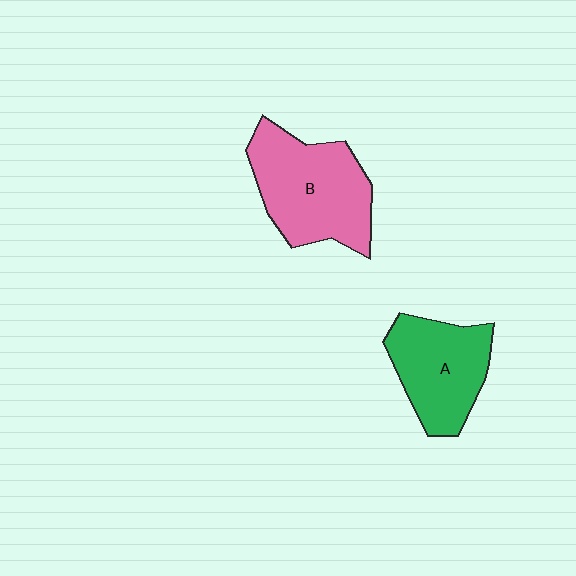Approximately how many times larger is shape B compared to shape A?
Approximately 1.3 times.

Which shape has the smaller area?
Shape A (green).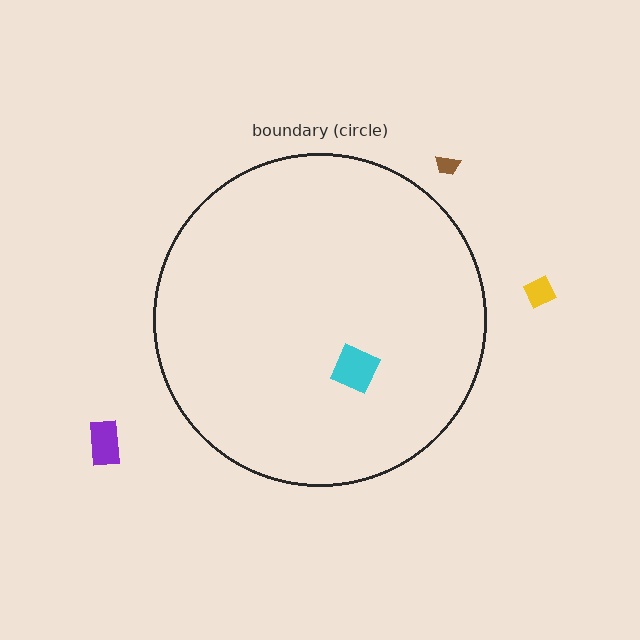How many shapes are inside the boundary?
1 inside, 3 outside.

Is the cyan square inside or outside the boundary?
Inside.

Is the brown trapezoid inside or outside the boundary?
Outside.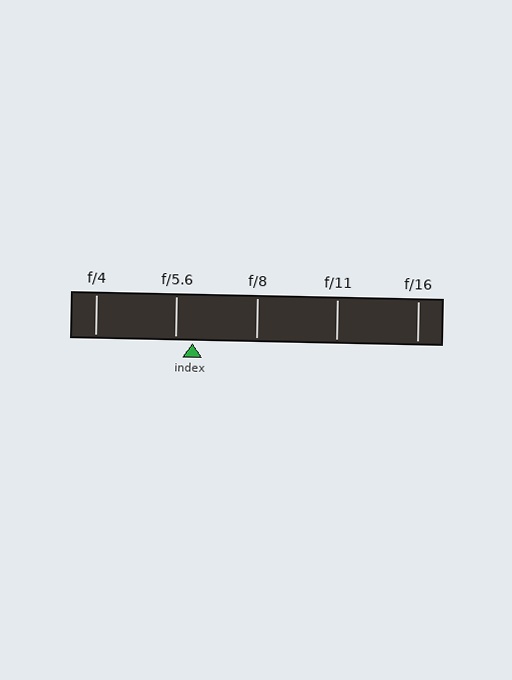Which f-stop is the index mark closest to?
The index mark is closest to f/5.6.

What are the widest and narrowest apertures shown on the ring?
The widest aperture shown is f/4 and the narrowest is f/16.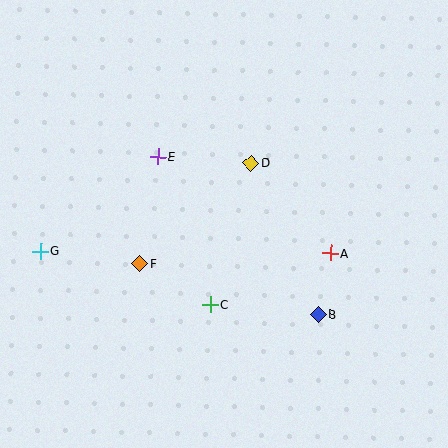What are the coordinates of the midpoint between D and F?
The midpoint between D and F is at (196, 213).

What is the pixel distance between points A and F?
The distance between A and F is 191 pixels.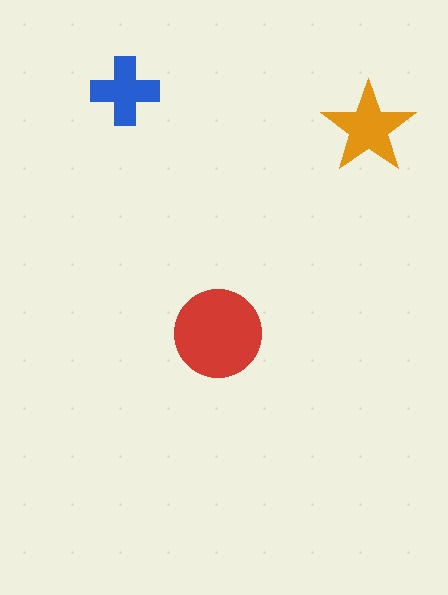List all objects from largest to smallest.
The red circle, the orange star, the blue cross.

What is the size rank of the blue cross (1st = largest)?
3rd.